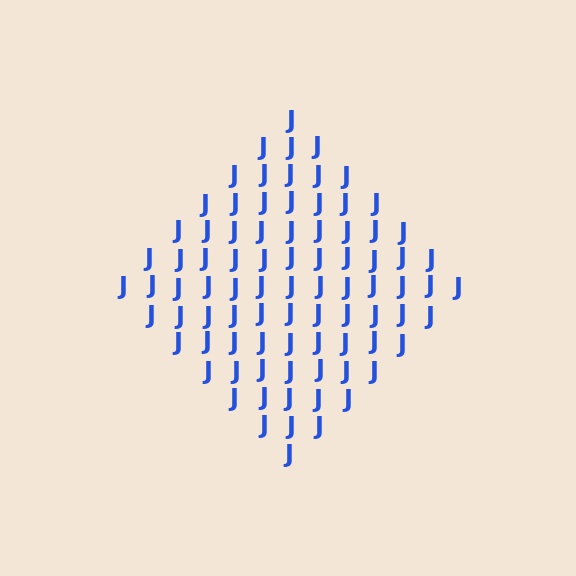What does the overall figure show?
The overall figure shows a diamond.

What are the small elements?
The small elements are letter J's.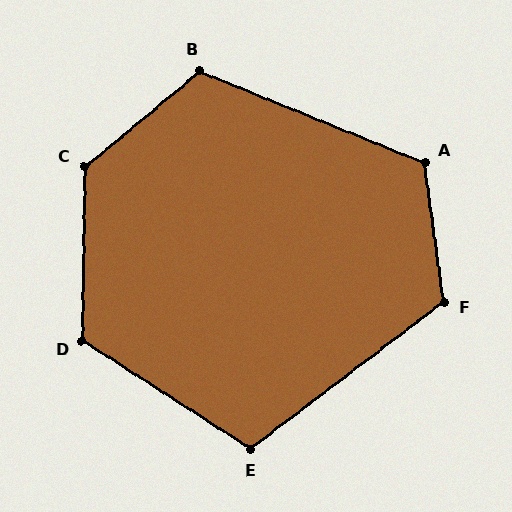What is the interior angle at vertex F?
Approximately 120 degrees (obtuse).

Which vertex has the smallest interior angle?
E, at approximately 110 degrees.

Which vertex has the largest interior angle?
C, at approximately 131 degrees.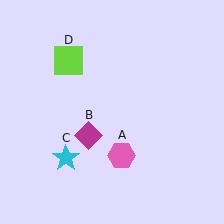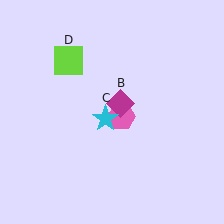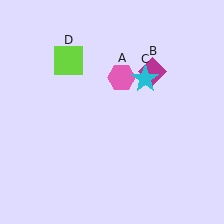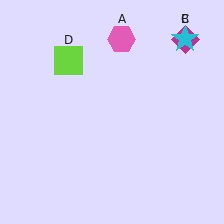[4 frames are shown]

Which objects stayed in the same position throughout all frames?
Lime square (object D) remained stationary.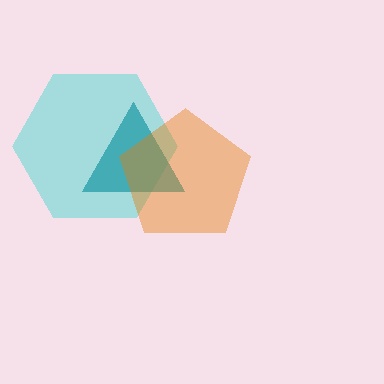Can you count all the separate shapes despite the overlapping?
Yes, there are 3 separate shapes.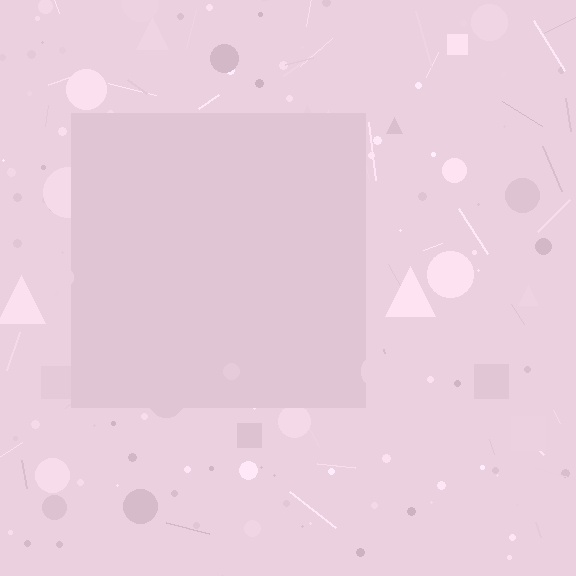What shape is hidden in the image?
A square is hidden in the image.